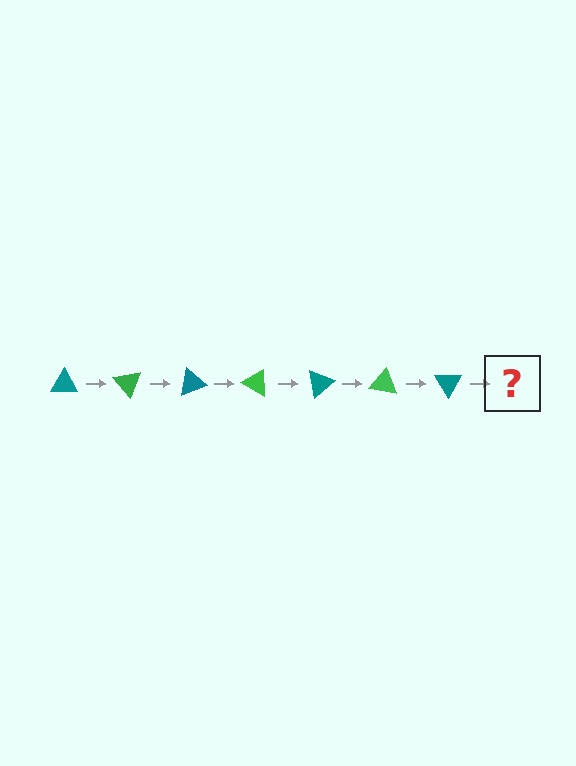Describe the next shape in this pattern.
It should be a green triangle, rotated 350 degrees from the start.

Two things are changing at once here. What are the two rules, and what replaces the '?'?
The two rules are that it rotates 50 degrees each step and the color cycles through teal and green. The '?' should be a green triangle, rotated 350 degrees from the start.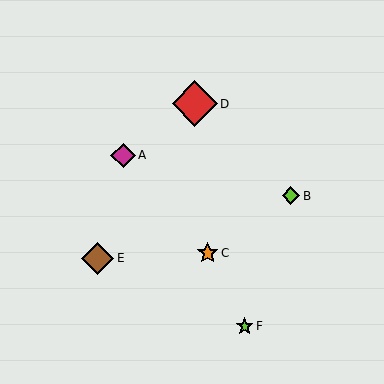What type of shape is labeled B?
Shape B is a lime diamond.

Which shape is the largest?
The red diamond (labeled D) is the largest.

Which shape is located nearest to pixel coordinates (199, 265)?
The orange star (labeled C) at (208, 253) is nearest to that location.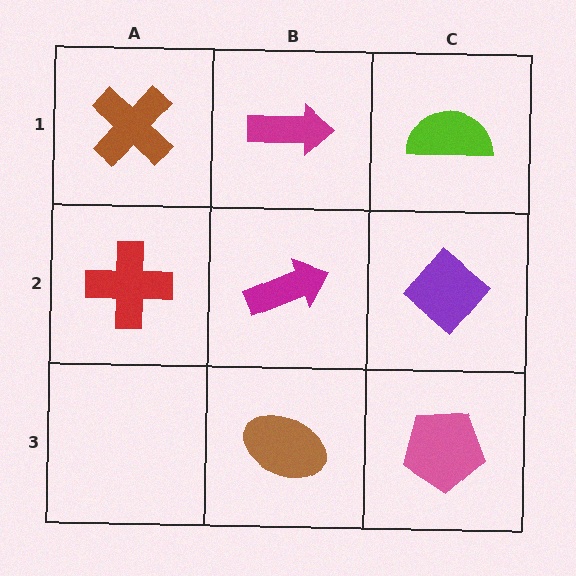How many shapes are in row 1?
3 shapes.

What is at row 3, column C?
A pink pentagon.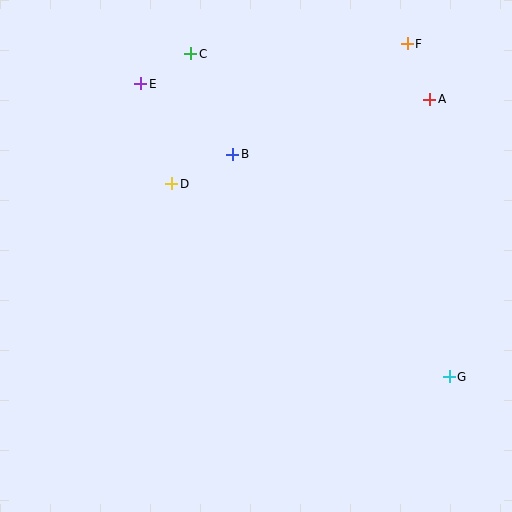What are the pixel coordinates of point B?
Point B is at (233, 154).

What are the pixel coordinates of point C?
Point C is at (191, 54).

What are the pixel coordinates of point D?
Point D is at (172, 184).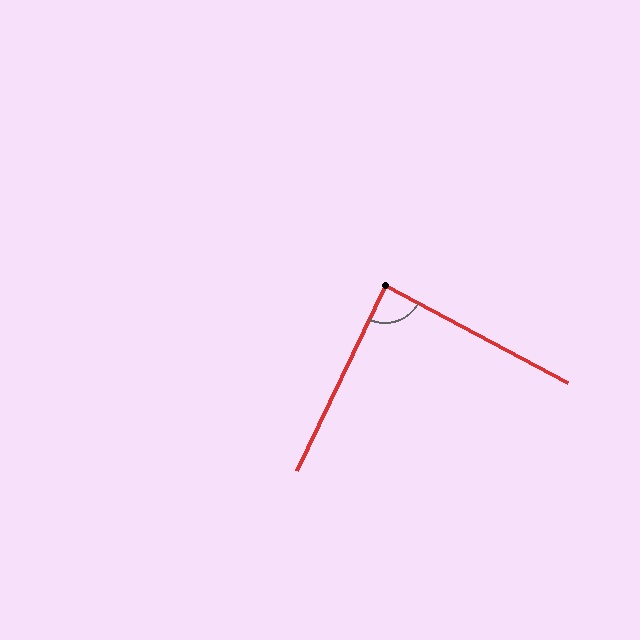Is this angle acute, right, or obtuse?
It is approximately a right angle.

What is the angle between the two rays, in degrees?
Approximately 87 degrees.